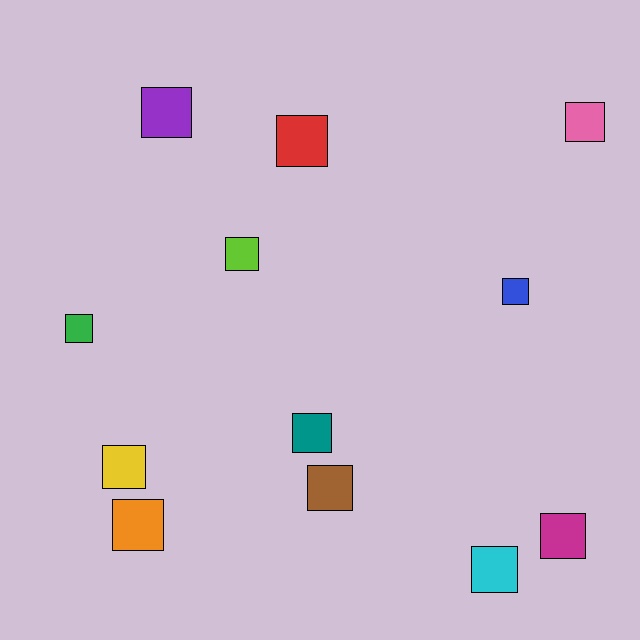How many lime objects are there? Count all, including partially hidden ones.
There is 1 lime object.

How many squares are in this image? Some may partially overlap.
There are 12 squares.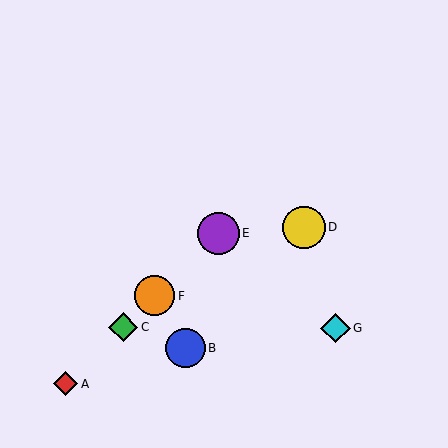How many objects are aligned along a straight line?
4 objects (A, C, E, F) are aligned along a straight line.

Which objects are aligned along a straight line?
Objects A, C, E, F are aligned along a straight line.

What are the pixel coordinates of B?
Object B is at (185, 348).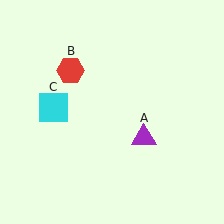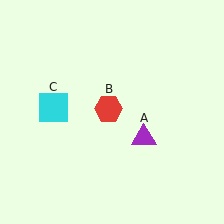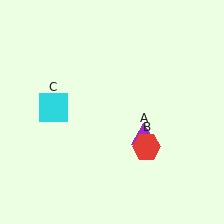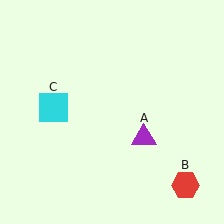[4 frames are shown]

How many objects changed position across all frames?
1 object changed position: red hexagon (object B).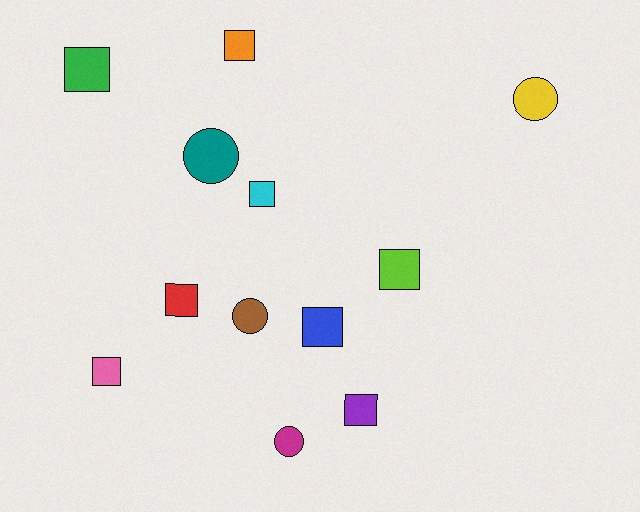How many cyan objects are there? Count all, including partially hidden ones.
There is 1 cyan object.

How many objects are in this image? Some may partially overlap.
There are 12 objects.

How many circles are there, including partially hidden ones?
There are 4 circles.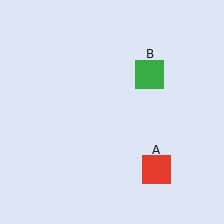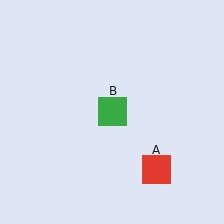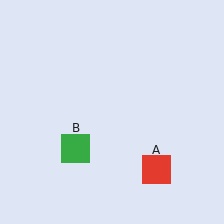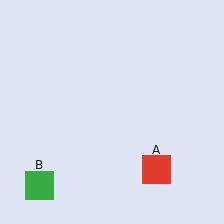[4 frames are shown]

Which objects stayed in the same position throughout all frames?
Red square (object A) remained stationary.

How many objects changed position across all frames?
1 object changed position: green square (object B).